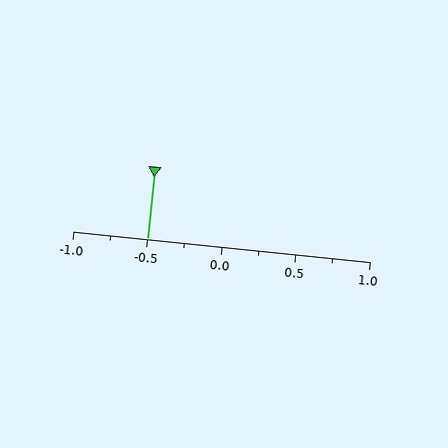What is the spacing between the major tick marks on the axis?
The major ticks are spaced 0.5 apart.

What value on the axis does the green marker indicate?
The marker indicates approximately -0.5.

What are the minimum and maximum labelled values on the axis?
The axis runs from -1.0 to 1.0.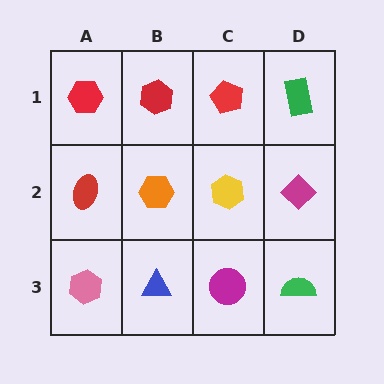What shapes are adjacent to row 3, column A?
A red ellipse (row 2, column A), a blue triangle (row 3, column B).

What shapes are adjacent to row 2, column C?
A red pentagon (row 1, column C), a magenta circle (row 3, column C), an orange hexagon (row 2, column B), a magenta diamond (row 2, column D).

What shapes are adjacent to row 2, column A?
A red hexagon (row 1, column A), a pink hexagon (row 3, column A), an orange hexagon (row 2, column B).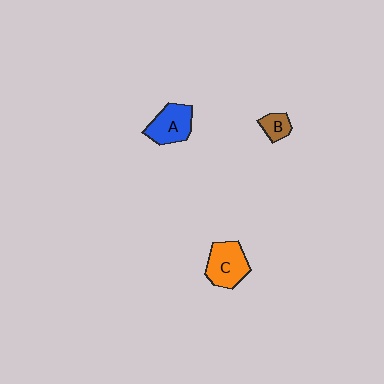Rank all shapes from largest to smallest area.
From largest to smallest: C (orange), A (blue), B (brown).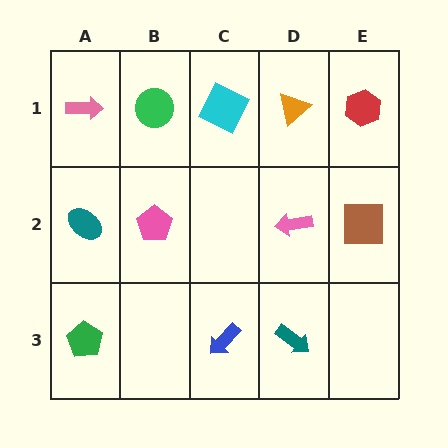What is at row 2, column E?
A brown square.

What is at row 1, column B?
A green circle.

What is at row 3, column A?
A green pentagon.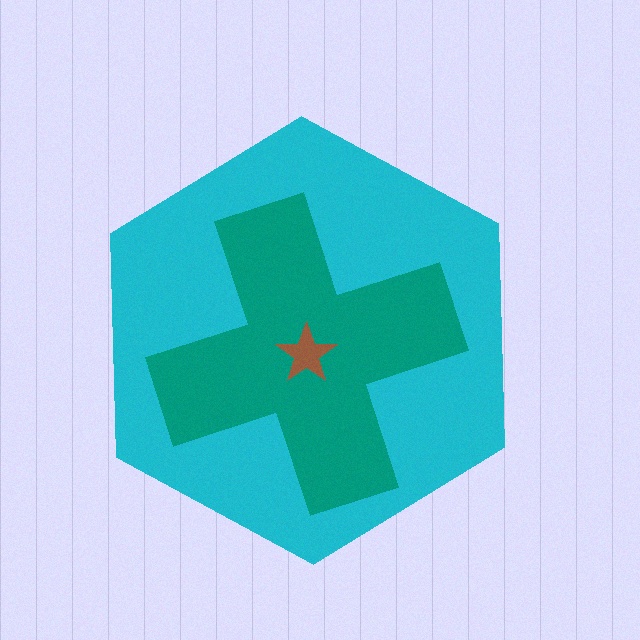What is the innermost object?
The brown star.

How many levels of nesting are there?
3.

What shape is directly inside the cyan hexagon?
The teal cross.